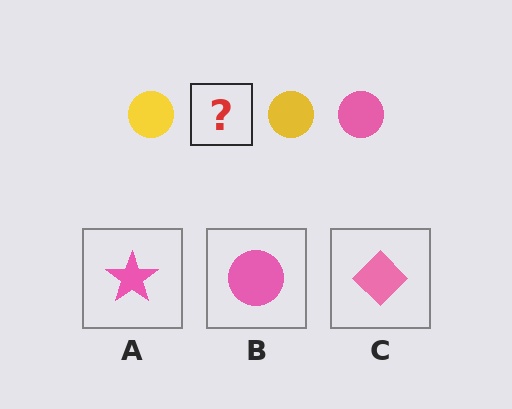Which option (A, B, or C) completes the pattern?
B.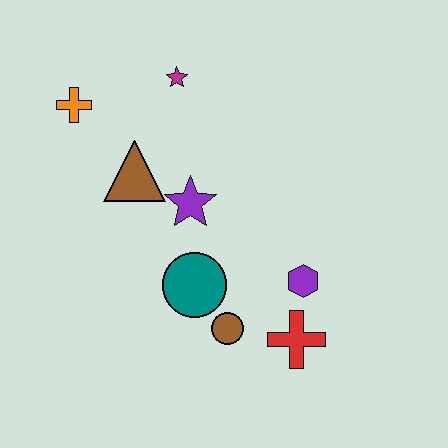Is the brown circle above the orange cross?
No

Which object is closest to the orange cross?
The brown triangle is closest to the orange cross.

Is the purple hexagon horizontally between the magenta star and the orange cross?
No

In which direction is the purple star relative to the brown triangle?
The purple star is to the right of the brown triangle.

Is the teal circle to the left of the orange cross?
No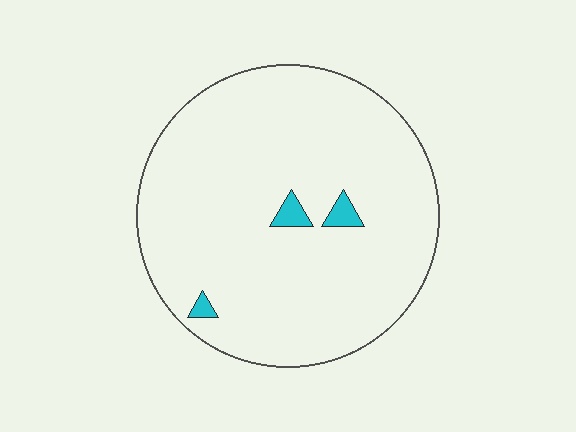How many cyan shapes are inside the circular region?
3.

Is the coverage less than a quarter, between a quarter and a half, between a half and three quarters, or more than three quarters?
Less than a quarter.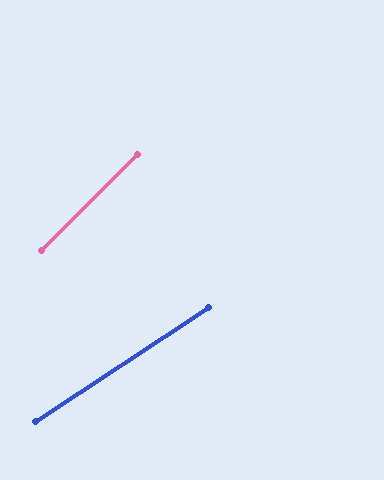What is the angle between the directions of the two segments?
Approximately 12 degrees.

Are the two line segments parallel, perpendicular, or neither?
Neither parallel nor perpendicular — they differ by about 12°.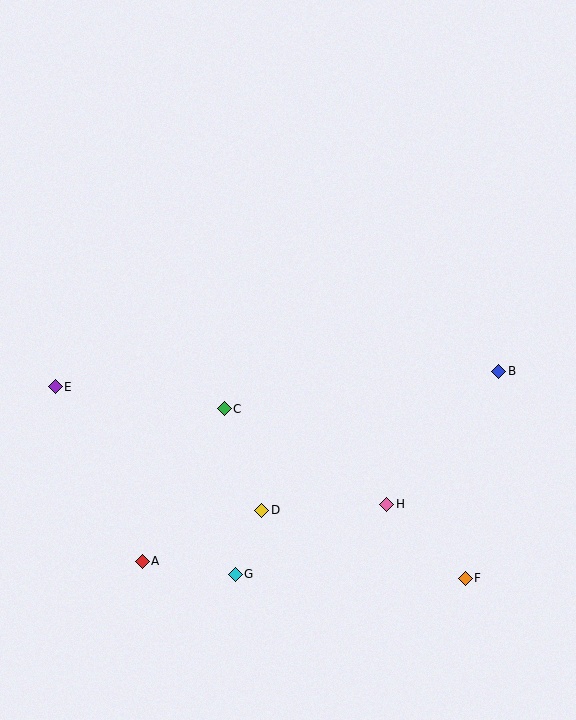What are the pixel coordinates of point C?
Point C is at (224, 409).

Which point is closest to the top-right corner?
Point B is closest to the top-right corner.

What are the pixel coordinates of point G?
Point G is at (235, 574).